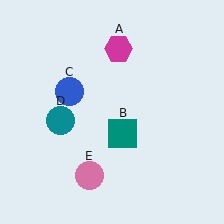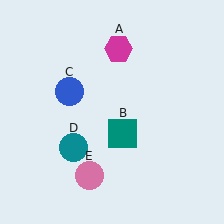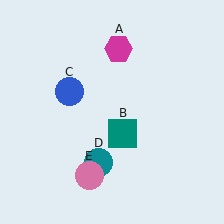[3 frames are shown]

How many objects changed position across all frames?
1 object changed position: teal circle (object D).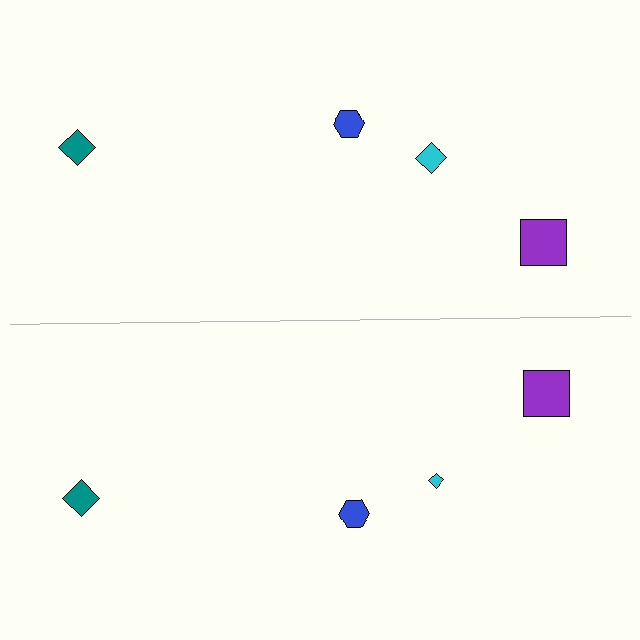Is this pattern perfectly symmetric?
No, the pattern is not perfectly symmetric. The cyan diamond on the bottom side has a different size than its mirror counterpart.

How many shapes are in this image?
There are 8 shapes in this image.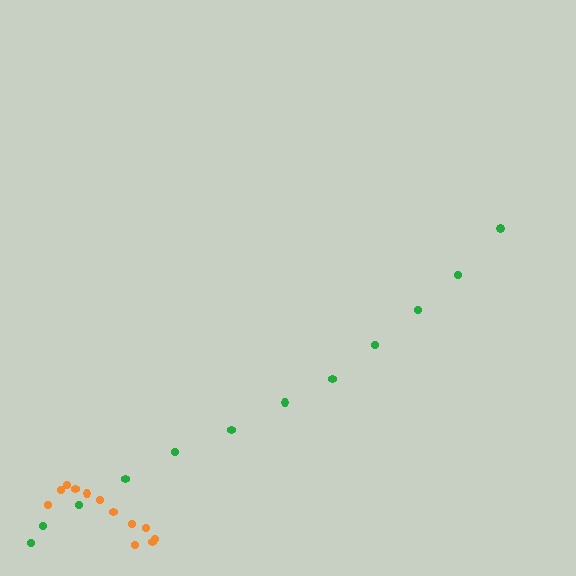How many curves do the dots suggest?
There are 2 distinct paths.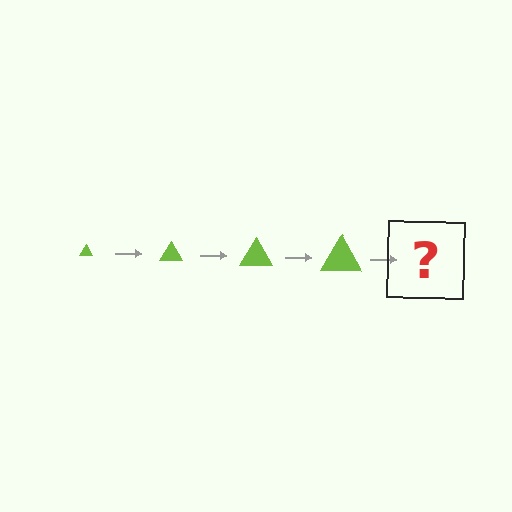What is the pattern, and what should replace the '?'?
The pattern is that the triangle gets progressively larger each step. The '?' should be a lime triangle, larger than the previous one.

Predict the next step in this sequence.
The next step is a lime triangle, larger than the previous one.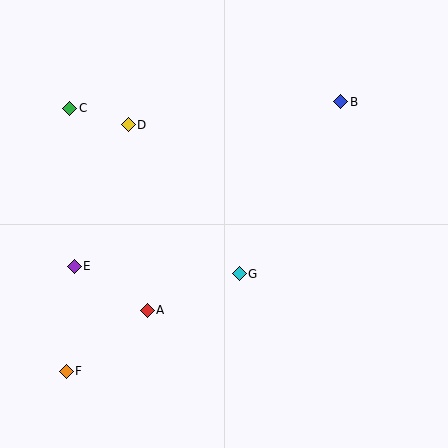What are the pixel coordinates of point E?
Point E is at (74, 266).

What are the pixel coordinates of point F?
Point F is at (66, 371).